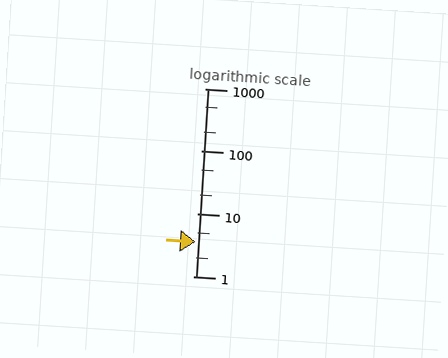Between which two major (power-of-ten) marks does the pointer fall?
The pointer is between 1 and 10.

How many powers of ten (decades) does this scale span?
The scale spans 3 decades, from 1 to 1000.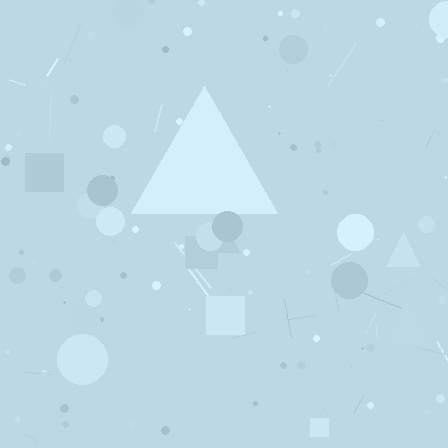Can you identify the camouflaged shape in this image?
The camouflaged shape is a triangle.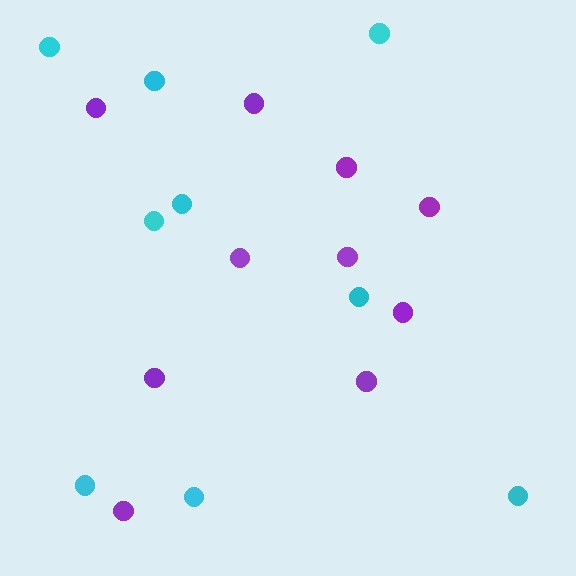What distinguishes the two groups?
There are 2 groups: one group of cyan circles (9) and one group of purple circles (10).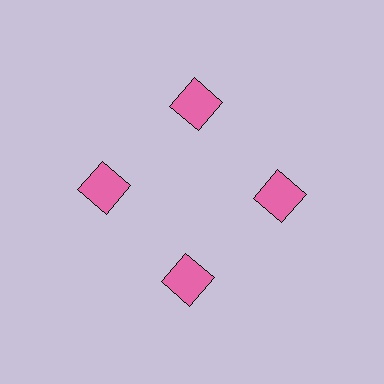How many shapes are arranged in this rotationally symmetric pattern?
There are 4 shapes, arranged in 4 groups of 1.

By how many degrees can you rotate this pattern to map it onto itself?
The pattern maps onto itself every 90 degrees of rotation.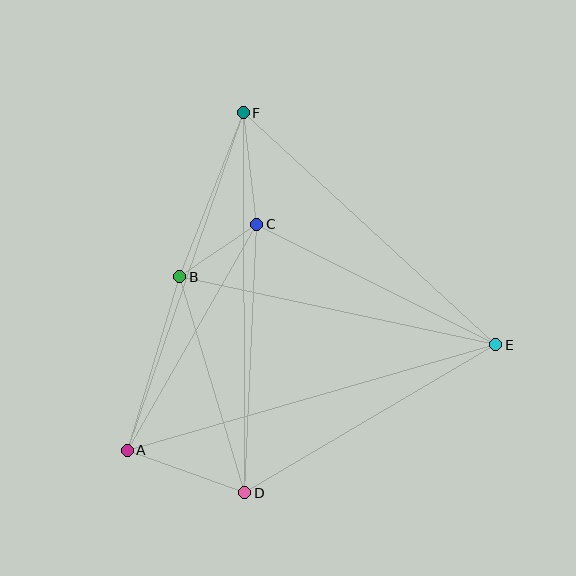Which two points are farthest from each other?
Points A and E are farthest from each other.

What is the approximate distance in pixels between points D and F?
The distance between D and F is approximately 380 pixels.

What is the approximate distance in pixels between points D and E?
The distance between D and E is approximately 291 pixels.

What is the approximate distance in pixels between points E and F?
The distance between E and F is approximately 343 pixels.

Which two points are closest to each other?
Points B and C are closest to each other.